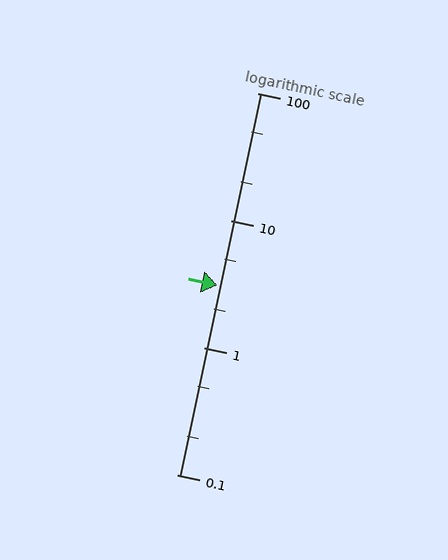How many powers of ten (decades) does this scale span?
The scale spans 3 decades, from 0.1 to 100.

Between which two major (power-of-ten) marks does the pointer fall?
The pointer is between 1 and 10.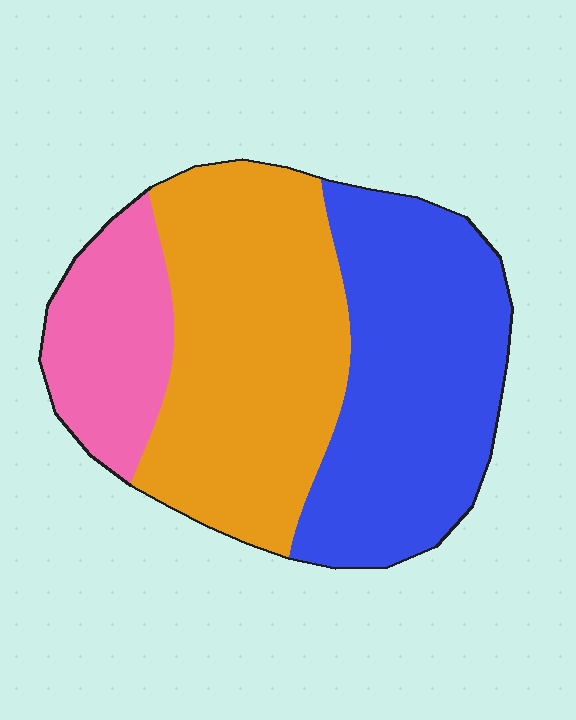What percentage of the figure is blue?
Blue takes up about two fifths (2/5) of the figure.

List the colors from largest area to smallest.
From largest to smallest: orange, blue, pink.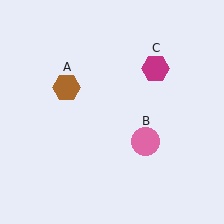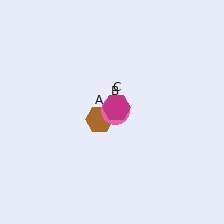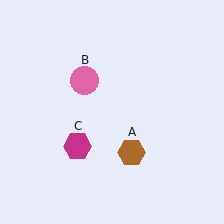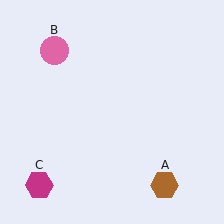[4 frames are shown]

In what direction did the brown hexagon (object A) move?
The brown hexagon (object A) moved down and to the right.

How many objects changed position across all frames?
3 objects changed position: brown hexagon (object A), pink circle (object B), magenta hexagon (object C).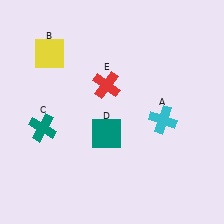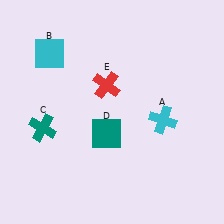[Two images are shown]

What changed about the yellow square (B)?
In Image 1, B is yellow. In Image 2, it changed to cyan.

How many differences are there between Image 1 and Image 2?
There is 1 difference between the two images.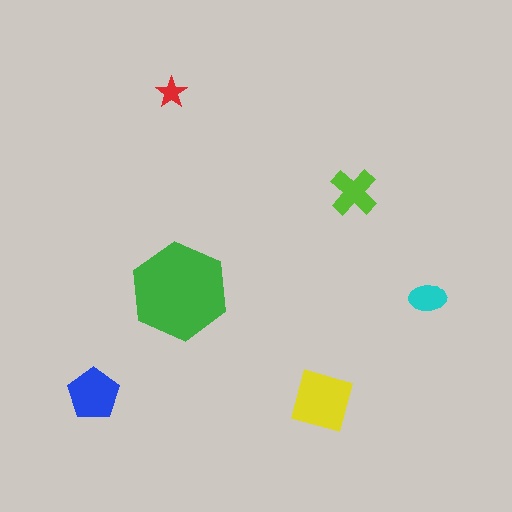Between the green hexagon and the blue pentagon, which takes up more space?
The green hexagon.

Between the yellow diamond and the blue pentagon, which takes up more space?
The yellow diamond.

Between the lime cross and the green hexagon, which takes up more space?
The green hexagon.